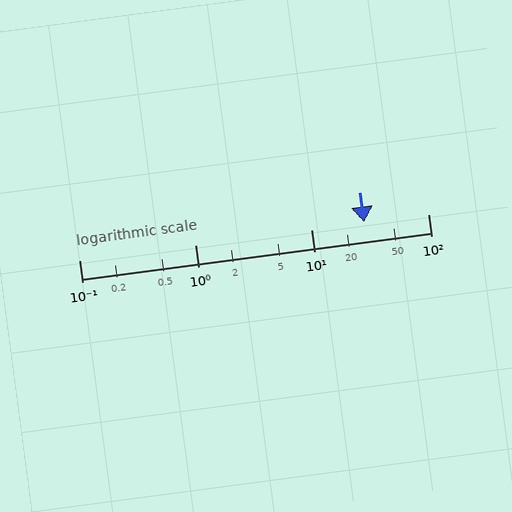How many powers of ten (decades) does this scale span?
The scale spans 3 decades, from 0.1 to 100.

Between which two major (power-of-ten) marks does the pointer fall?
The pointer is between 10 and 100.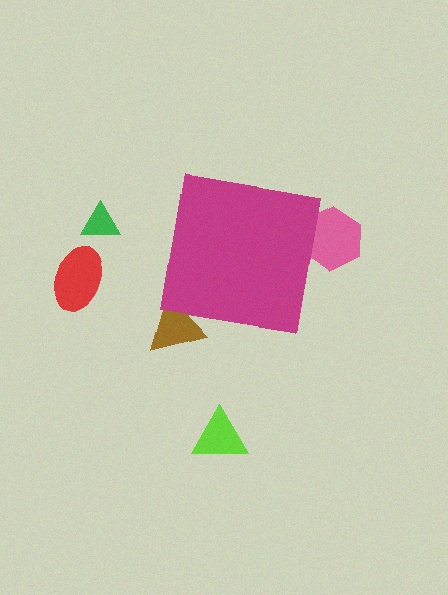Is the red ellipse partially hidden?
No, the red ellipse is fully visible.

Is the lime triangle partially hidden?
No, the lime triangle is fully visible.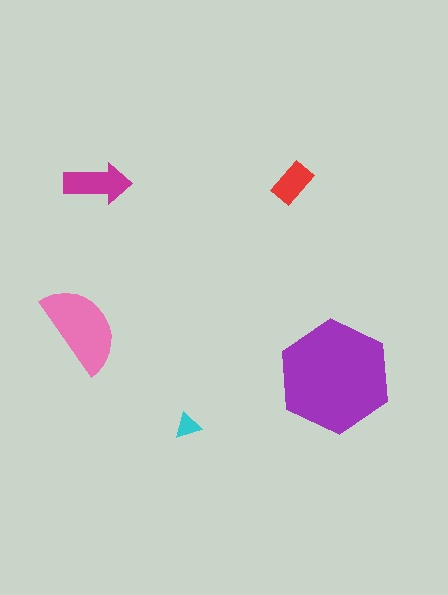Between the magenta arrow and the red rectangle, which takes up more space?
The magenta arrow.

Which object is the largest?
The purple hexagon.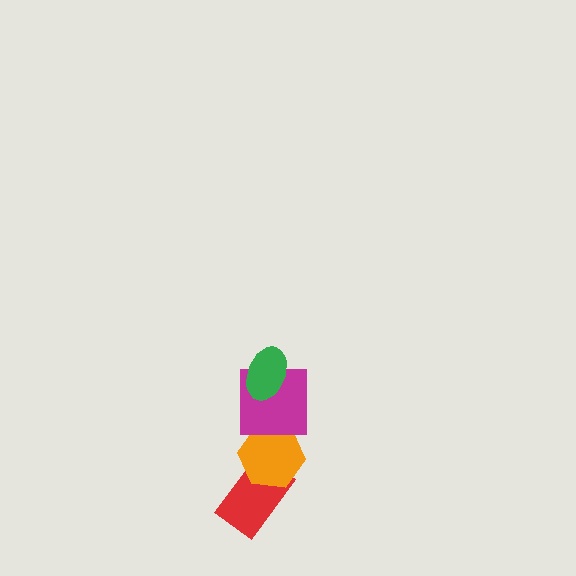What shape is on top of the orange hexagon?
The magenta square is on top of the orange hexagon.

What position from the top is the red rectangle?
The red rectangle is 4th from the top.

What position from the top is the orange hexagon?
The orange hexagon is 3rd from the top.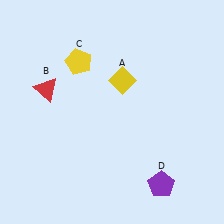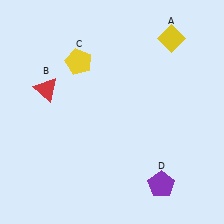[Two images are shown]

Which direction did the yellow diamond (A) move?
The yellow diamond (A) moved right.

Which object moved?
The yellow diamond (A) moved right.